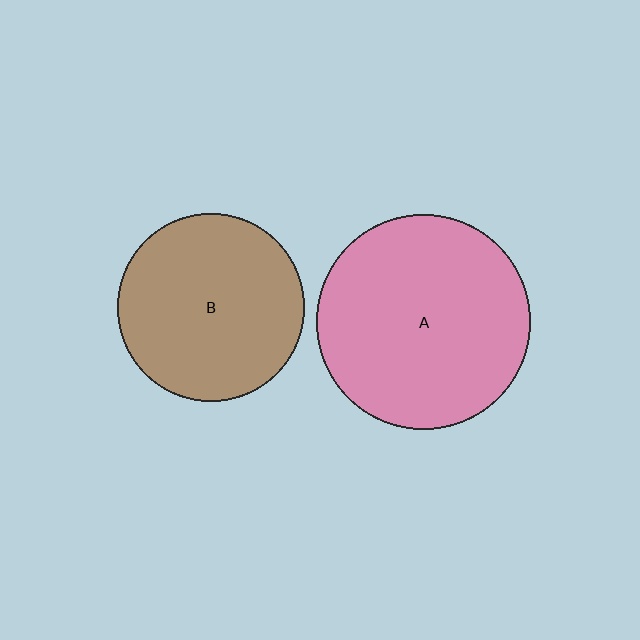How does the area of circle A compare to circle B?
Approximately 1.3 times.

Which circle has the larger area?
Circle A (pink).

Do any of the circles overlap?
No, none of the circles overlap.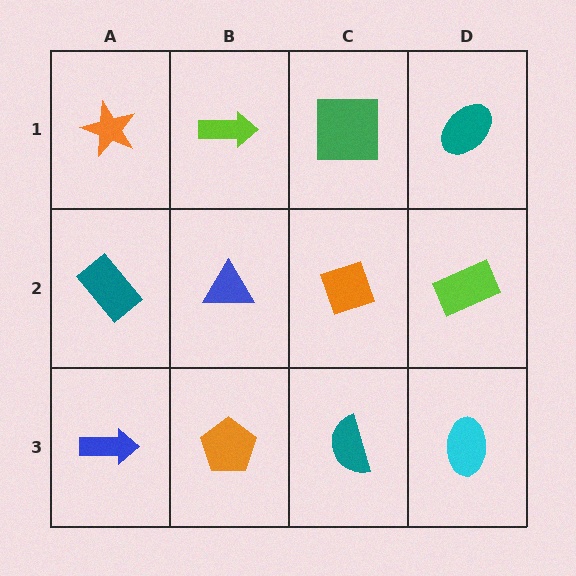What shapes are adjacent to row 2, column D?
A teal ellipse (row 1, column D), a cyan ellipse (row 3, column D), an orange diamond (row 2, column C).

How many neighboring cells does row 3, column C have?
3.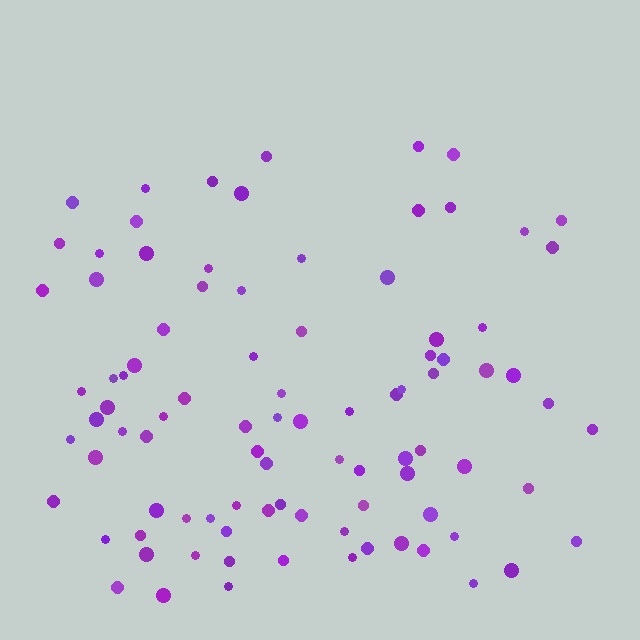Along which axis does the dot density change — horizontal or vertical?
Vertical.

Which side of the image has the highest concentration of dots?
The bottom.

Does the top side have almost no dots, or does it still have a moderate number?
Still a moderate number, just noticeably fewer than the bottom.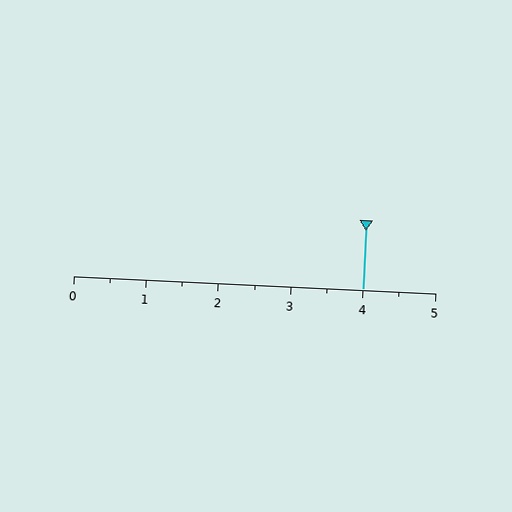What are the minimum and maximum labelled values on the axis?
The axis runs from 0 to 5.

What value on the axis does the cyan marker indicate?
The marker indicates approximately 4.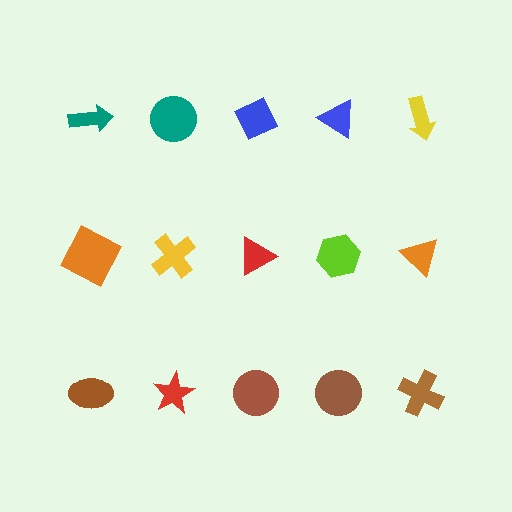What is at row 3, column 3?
A brown circle.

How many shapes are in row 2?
5 shapes.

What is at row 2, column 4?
A lime hexagon.